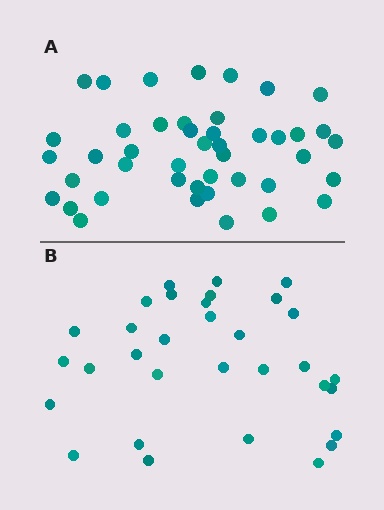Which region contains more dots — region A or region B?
Region A (the top region) has more dots.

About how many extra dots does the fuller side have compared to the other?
Region A has roughly 12 or so more dots than region B.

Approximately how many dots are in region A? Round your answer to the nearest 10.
About 40 dots. (The exact count is 44, which rounds to 40.)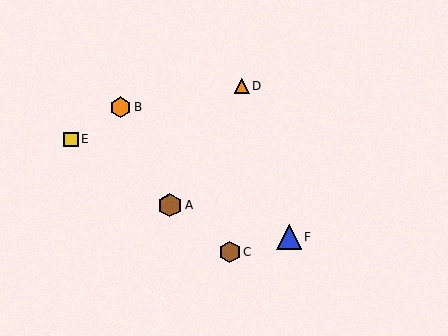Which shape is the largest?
The blue triangle (labeled F) is the largest.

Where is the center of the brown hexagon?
The center of the brown hexagon is at (170, 205).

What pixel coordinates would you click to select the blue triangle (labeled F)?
Click at (289, 237) to select the blue triangle F.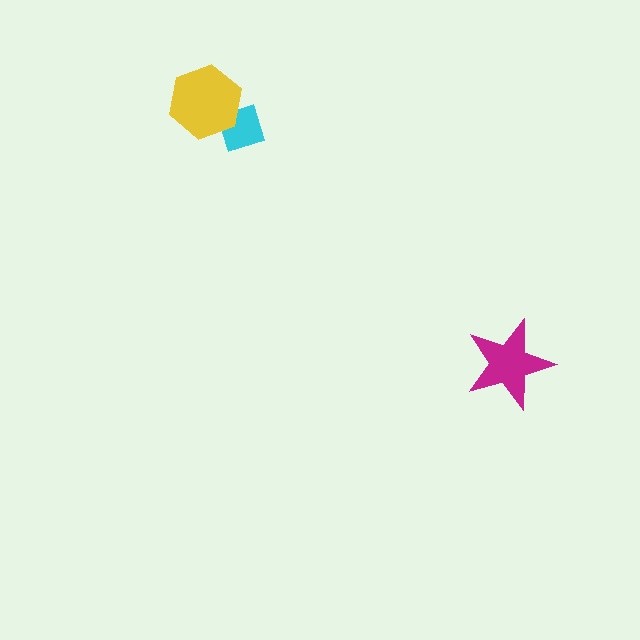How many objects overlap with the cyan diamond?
1 object overlaps with the cyan diamond.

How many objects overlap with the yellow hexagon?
1 object overlaps with the yellow hexagon.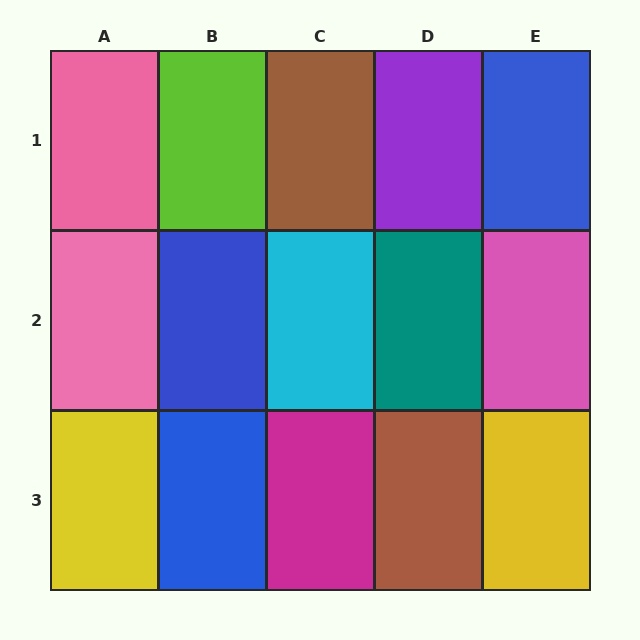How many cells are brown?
2 cells are brown.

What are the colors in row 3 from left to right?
Yellow, blue, magenta, brown, yellow.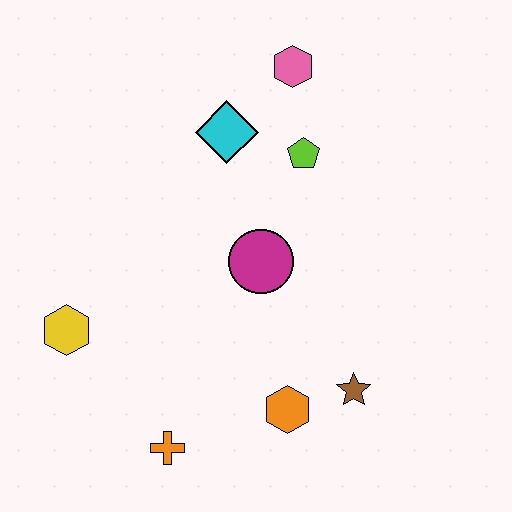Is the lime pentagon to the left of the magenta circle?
No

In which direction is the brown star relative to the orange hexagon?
The brown star is to the right of the orange hexagon.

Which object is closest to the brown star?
The orange hexagon is closest to the brown star.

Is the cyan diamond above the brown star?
Yes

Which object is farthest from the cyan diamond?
The orange cross is farthest from the cyan diamond.